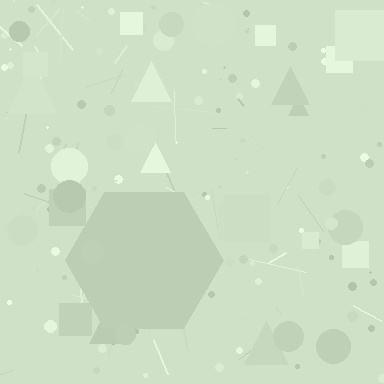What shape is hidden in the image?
A hexagon is hidden in the image.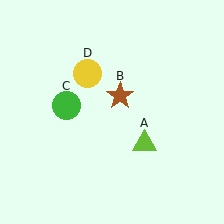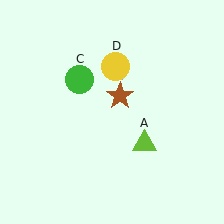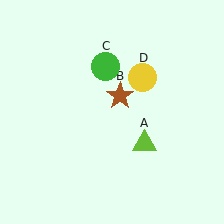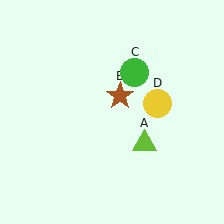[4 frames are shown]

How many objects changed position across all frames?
2 objects changed position: green circle (object C), yellow circle (object D).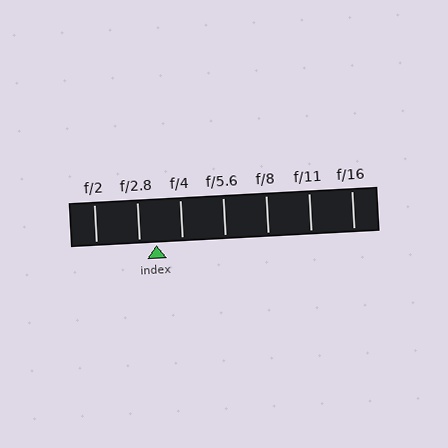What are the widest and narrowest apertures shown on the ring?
The widest aperture shown is f/2 and the narrowest is f/16.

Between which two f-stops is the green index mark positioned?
The index mark is between f/2.8 and f/4.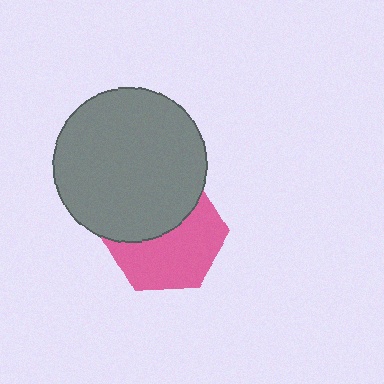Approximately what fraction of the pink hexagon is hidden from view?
Roughly 44% of the pink hexagon is hidden behind the gray circle.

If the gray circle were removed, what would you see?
You would see the complete pink hexagon.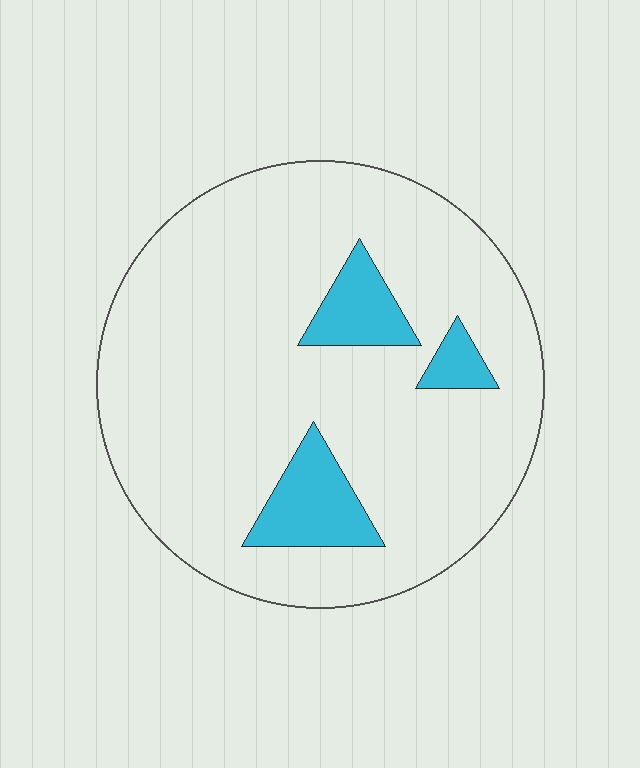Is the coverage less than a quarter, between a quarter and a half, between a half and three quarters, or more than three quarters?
Less than a quarter.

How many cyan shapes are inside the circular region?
3.